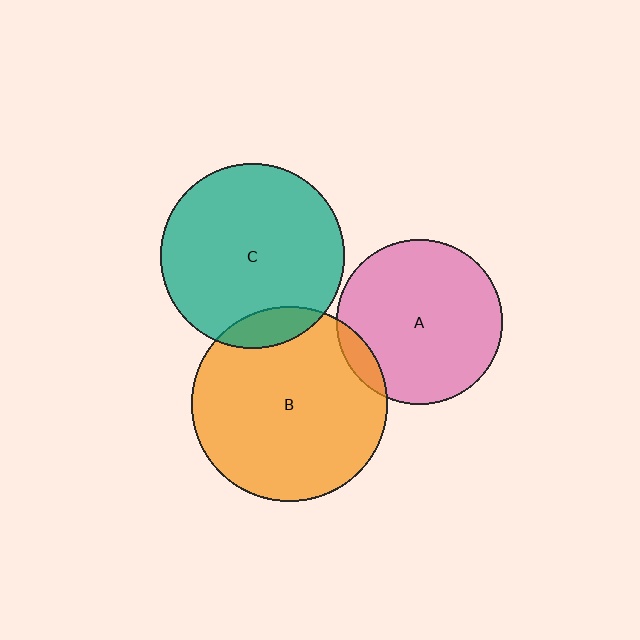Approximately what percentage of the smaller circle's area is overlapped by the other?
Approximately 10%.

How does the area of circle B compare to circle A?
Approximately 1.4 times.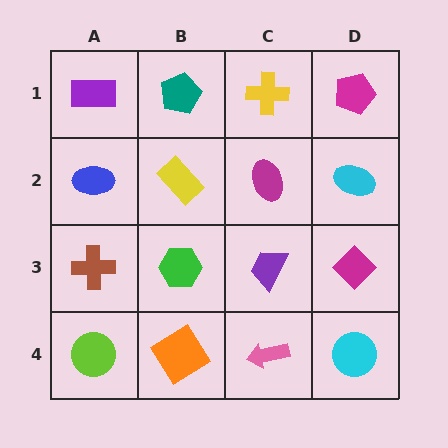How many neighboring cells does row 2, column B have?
4.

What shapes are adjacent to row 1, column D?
A cyan ellipse (row 2, column D), a yellow cross (row 1, column C).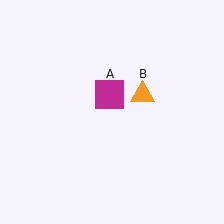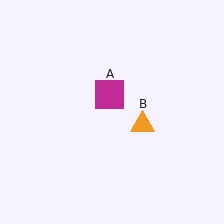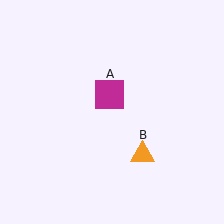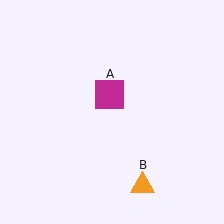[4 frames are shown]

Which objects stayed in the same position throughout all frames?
Magenta square (object A) remained stationary.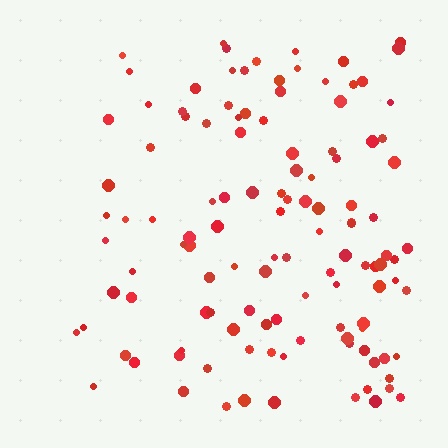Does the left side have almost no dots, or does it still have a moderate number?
Still a moderate number, just noticeably fewer than the right.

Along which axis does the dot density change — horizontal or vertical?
Horizontal.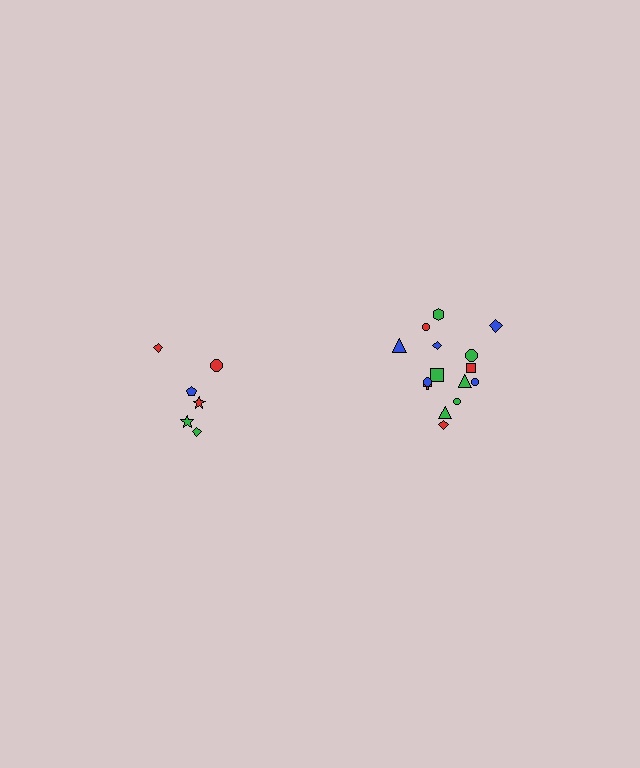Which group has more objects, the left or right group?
The right group.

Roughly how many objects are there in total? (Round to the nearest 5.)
Roughly 20 objects in total.